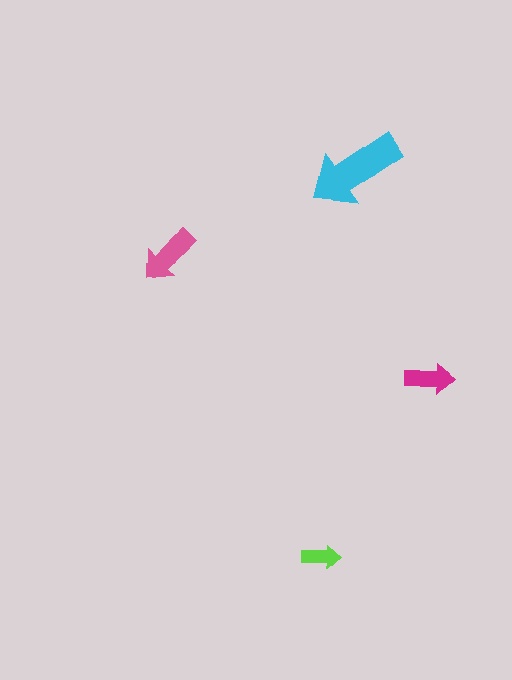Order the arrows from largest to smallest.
the cyan one, the pink one, the magenta one, the lime one.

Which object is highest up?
The cyan arrow is topmost.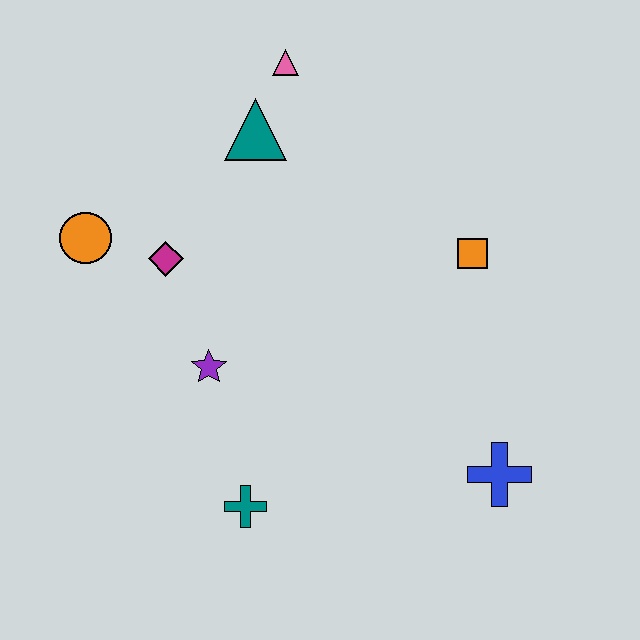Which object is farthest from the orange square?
The orange circle is farthest from the orange square.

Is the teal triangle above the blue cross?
Yes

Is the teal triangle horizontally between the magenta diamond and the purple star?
No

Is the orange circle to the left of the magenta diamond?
Yes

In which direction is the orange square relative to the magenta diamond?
The orange square is to the right of the magenta diamond.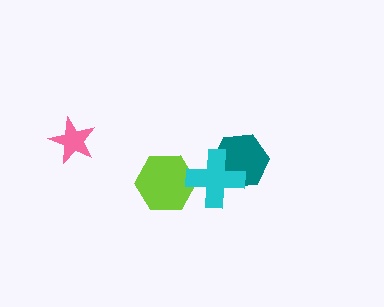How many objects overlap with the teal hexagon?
1 object overlaps with the teal hexagon.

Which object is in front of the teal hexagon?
The cyan cross is in front of the teal hexagon.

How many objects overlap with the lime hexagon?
1 object overlaps with the lime hexagon.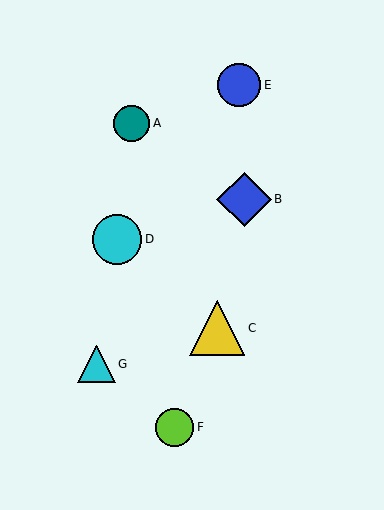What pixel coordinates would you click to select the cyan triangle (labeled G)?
Click at (97, 364) to select the cyan triangle G.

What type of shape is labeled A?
Shape A is a teal circle.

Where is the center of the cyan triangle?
The center of the cyan triangle is at (97, 364).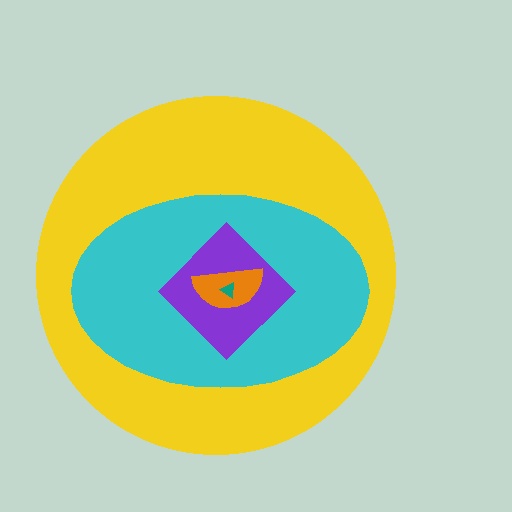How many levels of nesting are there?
5.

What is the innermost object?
The teal triangle.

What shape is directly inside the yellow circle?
The cyan ellipse.